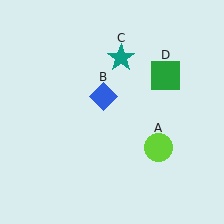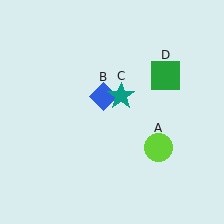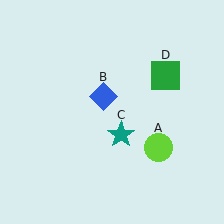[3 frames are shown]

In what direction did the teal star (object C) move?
The teal star (object C) moved down.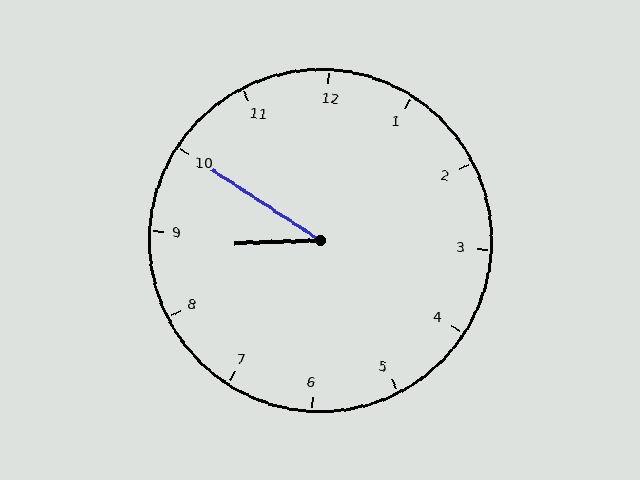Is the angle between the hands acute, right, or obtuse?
It is acute.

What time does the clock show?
8:50.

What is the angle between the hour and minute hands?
Approximately 35 degrees.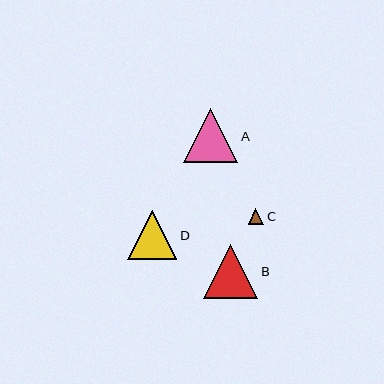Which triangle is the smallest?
Triangle C is the smallest with a size of approximately 16 pixels.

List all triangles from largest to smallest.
From largest to smallest: A, B, D, C.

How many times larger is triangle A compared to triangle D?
Triangle A is approximately 1.1 times the size of triangle D.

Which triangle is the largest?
Triangle A is the largest with a size of approximately 54 pixels.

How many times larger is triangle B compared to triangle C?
Triangle B is approximately 3.4 times the size of triangle C.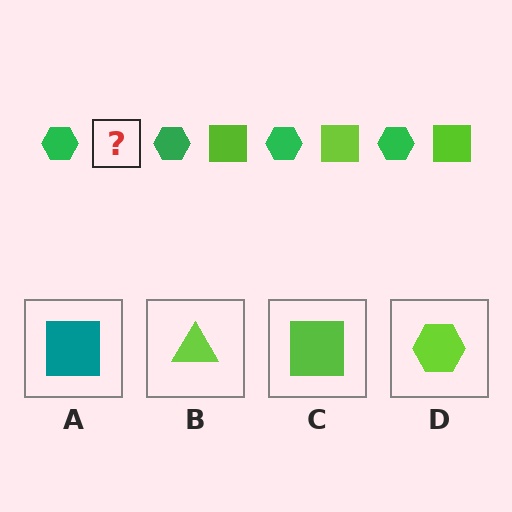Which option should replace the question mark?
Option C.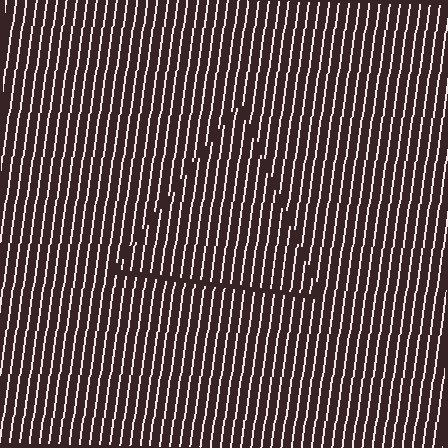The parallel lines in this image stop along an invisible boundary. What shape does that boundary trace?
An illusory triangle. The interior of the shape contains the same grating, shifted by half a period — the contour is defined by the phase discontinuity where line-ends from the inner and outer gratings abut.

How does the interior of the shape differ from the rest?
The interior of the shape contains the same grating, shifted by half a period — the contour is defined by the phase discontinuity where line-ends from the inner and outer gratings abut.